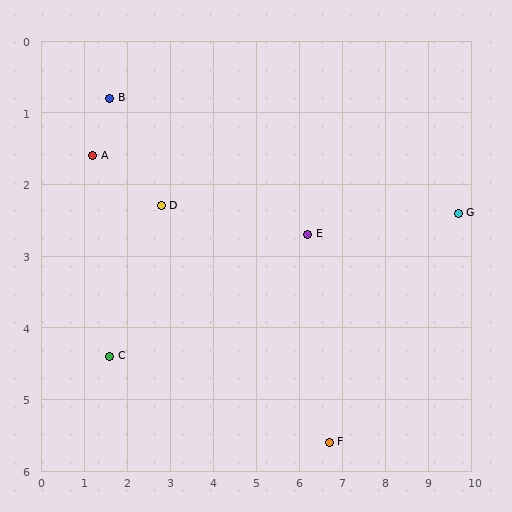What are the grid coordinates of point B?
Point B is at approximately (1.6, 0.8).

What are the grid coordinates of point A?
Point A is at approximately (1.2, 1.6).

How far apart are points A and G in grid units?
Points A and G are about 8.5 grid units apart.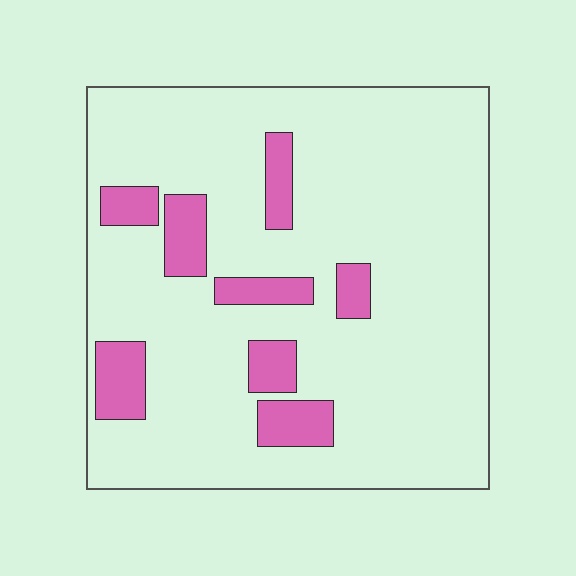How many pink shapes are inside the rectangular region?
8.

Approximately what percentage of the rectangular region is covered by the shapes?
Approximately 15%.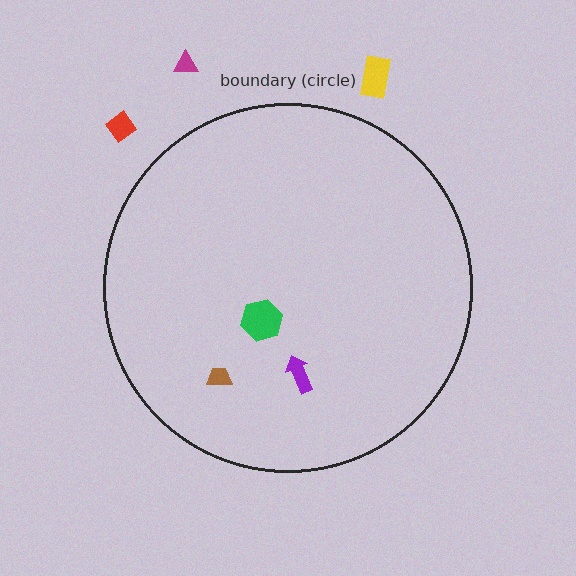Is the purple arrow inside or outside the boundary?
Inside.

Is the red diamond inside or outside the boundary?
Outside.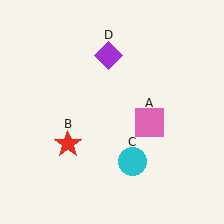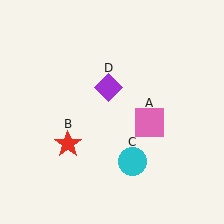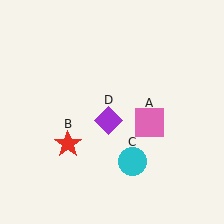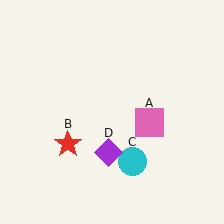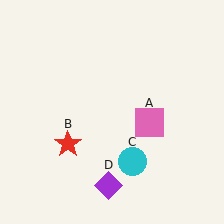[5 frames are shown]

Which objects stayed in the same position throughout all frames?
Pink square (object A) and red star (object B) and cyan circle (object C) remained stationary.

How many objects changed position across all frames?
1 object changed position: purple diamond (object D).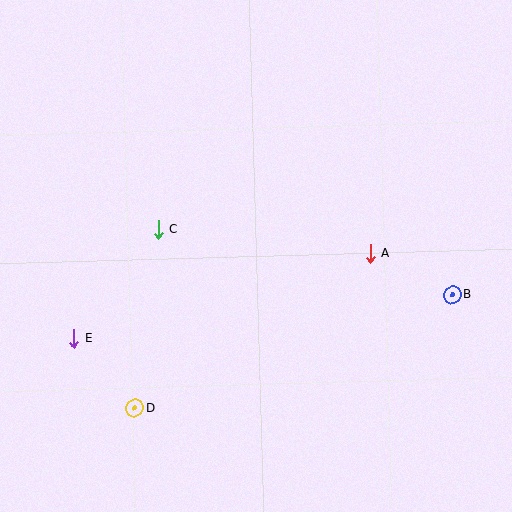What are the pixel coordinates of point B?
Point B is at (452, 295).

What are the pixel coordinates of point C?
Point C is at (159, 229).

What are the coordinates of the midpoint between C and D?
The midpoint between C and D is at (147, 319).